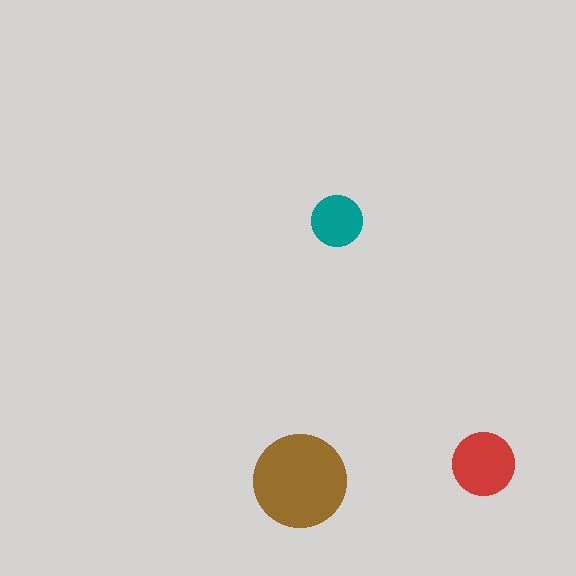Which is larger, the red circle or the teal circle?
The red one.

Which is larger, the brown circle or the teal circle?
The brown one.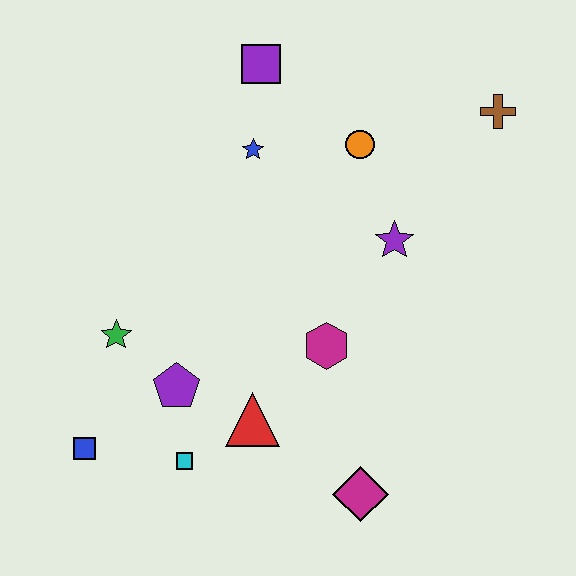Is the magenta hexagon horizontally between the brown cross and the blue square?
Yes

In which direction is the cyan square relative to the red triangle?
The cyan square is to the left of the red triangle.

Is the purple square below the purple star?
No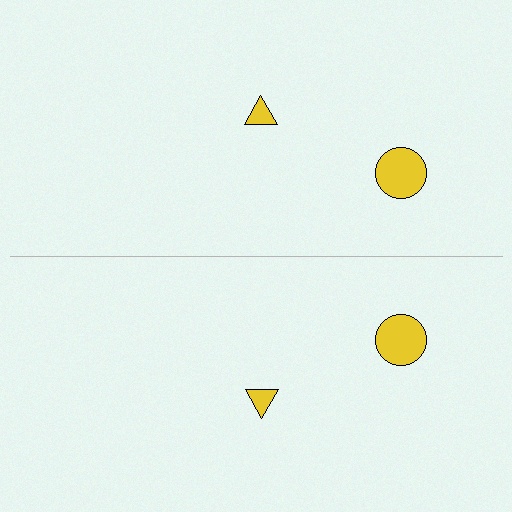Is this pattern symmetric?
Yes, this pattern has bilateral (reflection) symmetry.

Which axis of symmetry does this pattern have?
The pattern has a horizontal axis of symmetry running through the center of the image.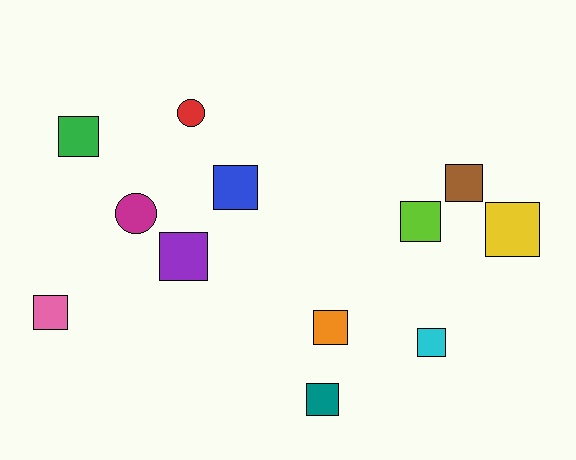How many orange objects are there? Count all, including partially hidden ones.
There is 1 orange object.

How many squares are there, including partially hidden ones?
There are 10 squares.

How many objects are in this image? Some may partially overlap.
There are 12 objects.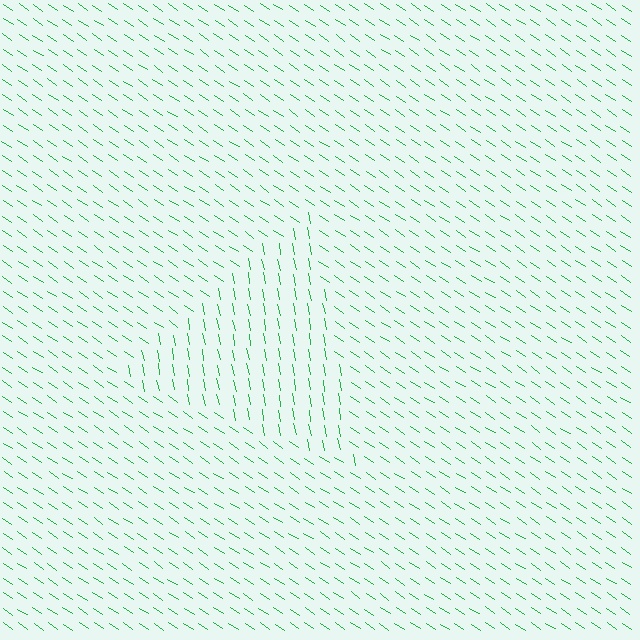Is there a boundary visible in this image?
Yes, there is a texture boundary formed by a change in line orientation.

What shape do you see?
I see a triangle.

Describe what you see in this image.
The image is filled with small green line segments. A triangle region in the image has lines oriented differently from the surrounding lines, creating a visible texture boundary.